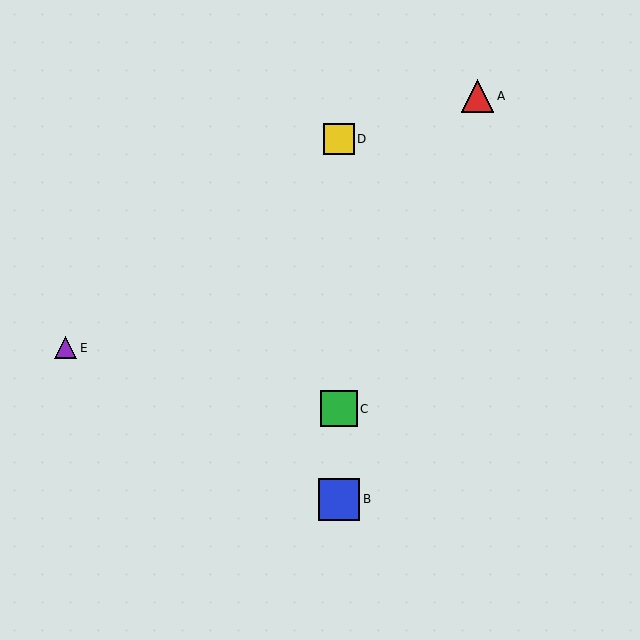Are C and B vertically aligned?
Yes, both are at x≈339.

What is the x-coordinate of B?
Object B is at x≈339.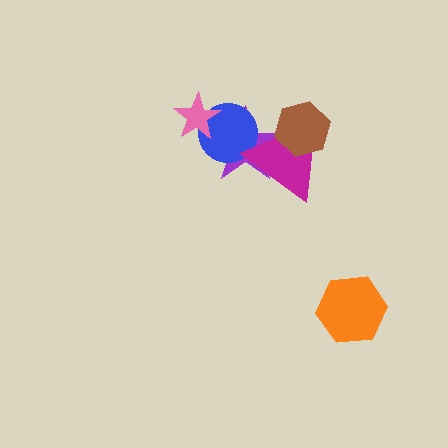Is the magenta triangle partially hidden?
Yes, it is partially covered by another shape.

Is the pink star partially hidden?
No, no other shape covers it.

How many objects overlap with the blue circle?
3 objects overlap with the blue circle.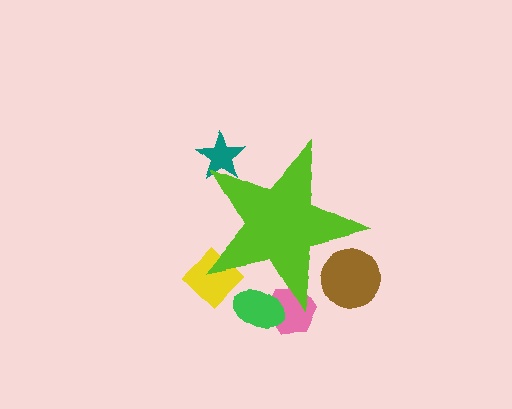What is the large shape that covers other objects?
A lime star.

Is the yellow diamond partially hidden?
Yes, the yellow diamond is partially hidden behind the lime star.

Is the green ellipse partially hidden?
Yes, the green ellipse is partially hidden behind the lime star.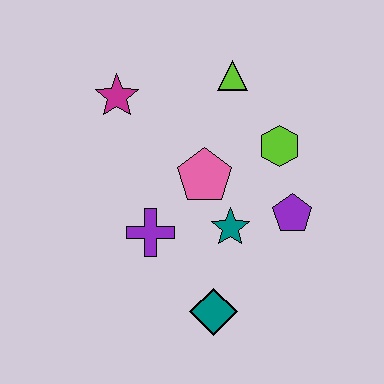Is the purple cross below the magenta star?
Yes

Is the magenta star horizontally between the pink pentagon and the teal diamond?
No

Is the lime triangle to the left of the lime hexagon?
Yes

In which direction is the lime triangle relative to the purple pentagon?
The lime triangle is above the purple pentagon.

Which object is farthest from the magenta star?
The teal diamond is farthest from the magenta star.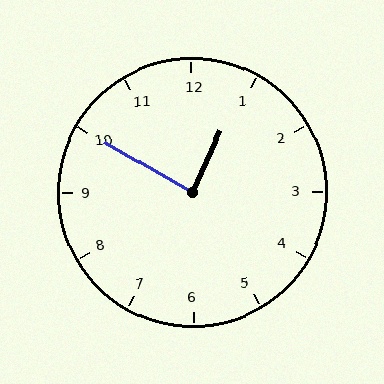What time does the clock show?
12:50.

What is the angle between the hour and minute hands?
Approximately 85 degrees.